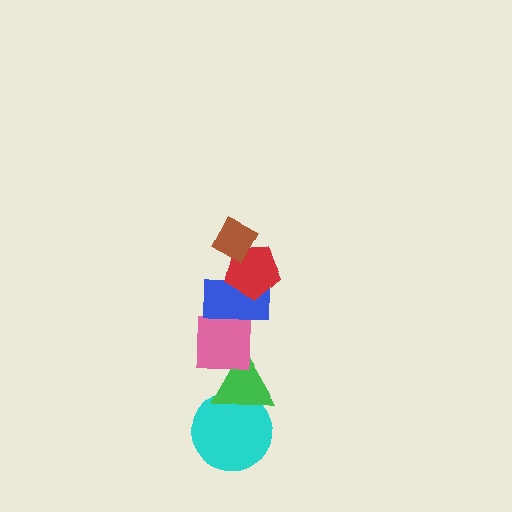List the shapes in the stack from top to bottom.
From top to bottom: the brown diamond, the red pentagon, the blue rectangle, the pink square, the green triangle, the cyan circle.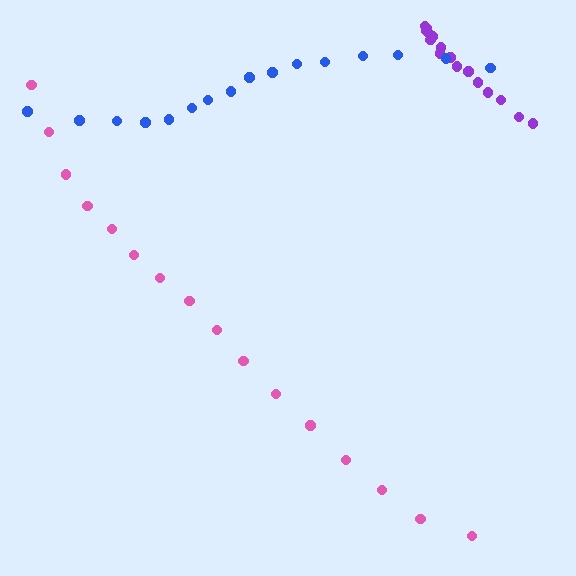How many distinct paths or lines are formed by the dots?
There are 3 distinct paths.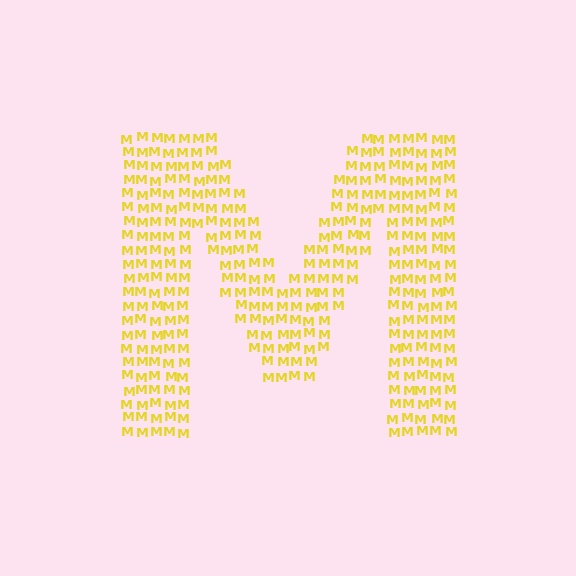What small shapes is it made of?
It is made of small letter M's.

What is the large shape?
The large shape is the letter M.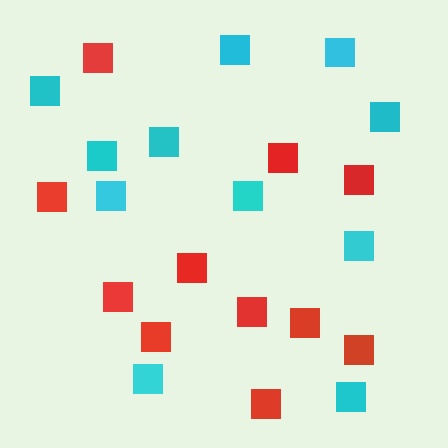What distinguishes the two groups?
There are 2 groups: one group of red squares (11) and one group of cyan squares (11).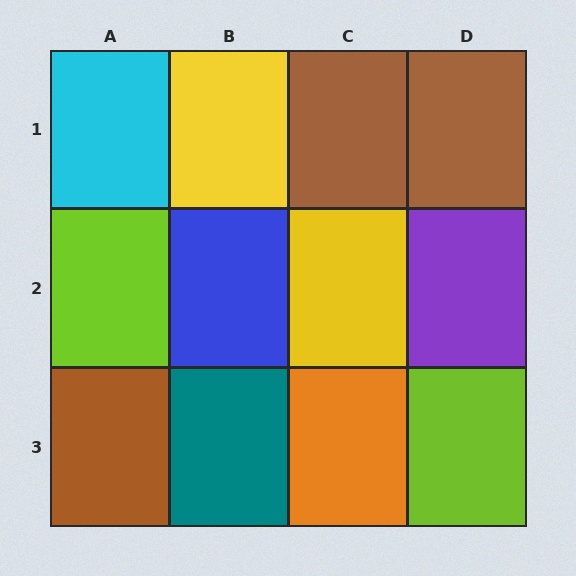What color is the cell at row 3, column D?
Lime.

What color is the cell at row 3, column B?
Teal.